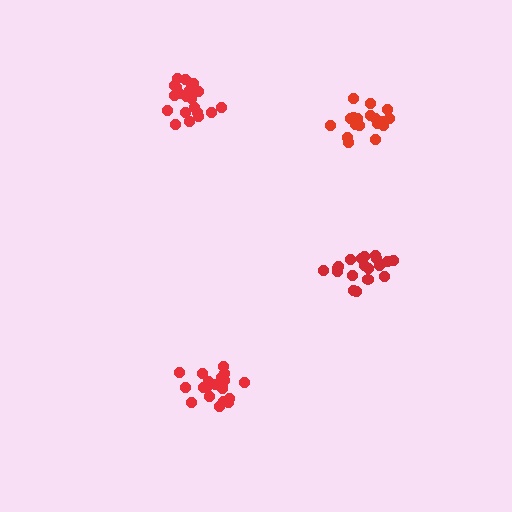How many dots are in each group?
Group 1: 20 dots, Group 2: 21 dots, Group 3: 19 dots, Group 4: 18 dots (78 total).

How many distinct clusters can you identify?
There are 4 distinct clusters.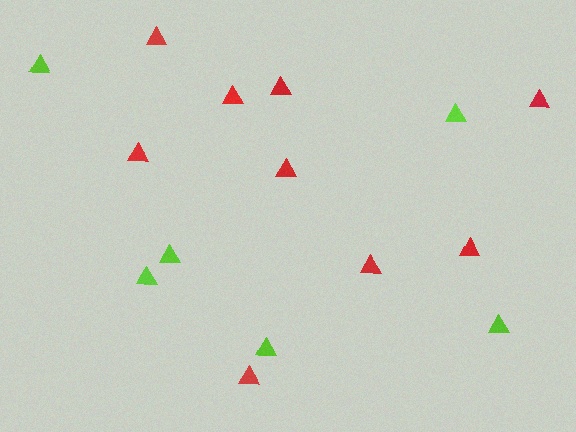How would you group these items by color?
There are 2 groups: one group of lime triangles (6) and one group of red triangles (9).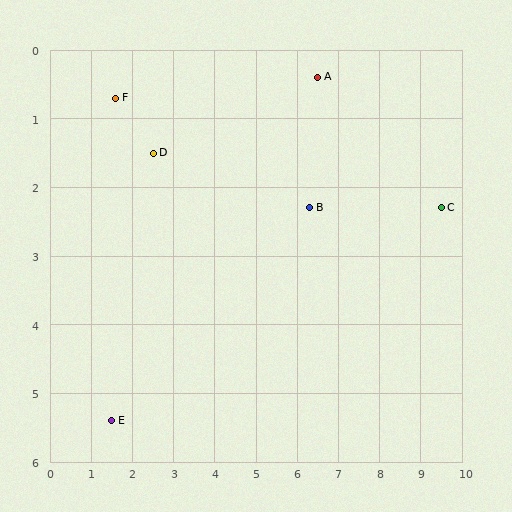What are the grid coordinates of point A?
Point A is at approximately (6.5, 0.4).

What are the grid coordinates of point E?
Point E is at approximately (1.5, 5.4).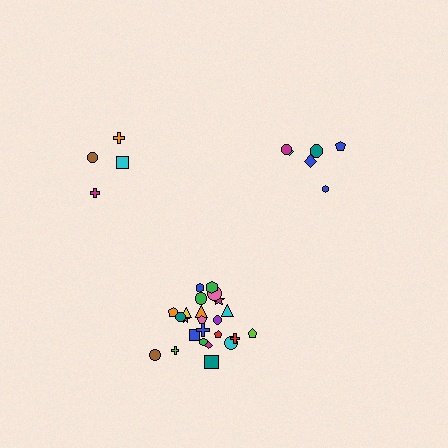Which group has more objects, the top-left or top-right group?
The top-right group.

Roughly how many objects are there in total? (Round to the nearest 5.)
Roughly 35 objects in total.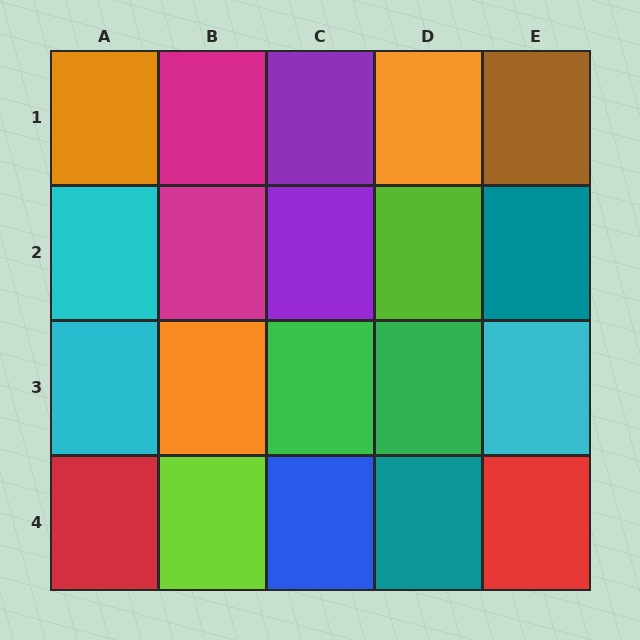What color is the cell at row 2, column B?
Magenta.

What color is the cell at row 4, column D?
Teal.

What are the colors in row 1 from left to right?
Orange, magenta, purple, orange, brown.